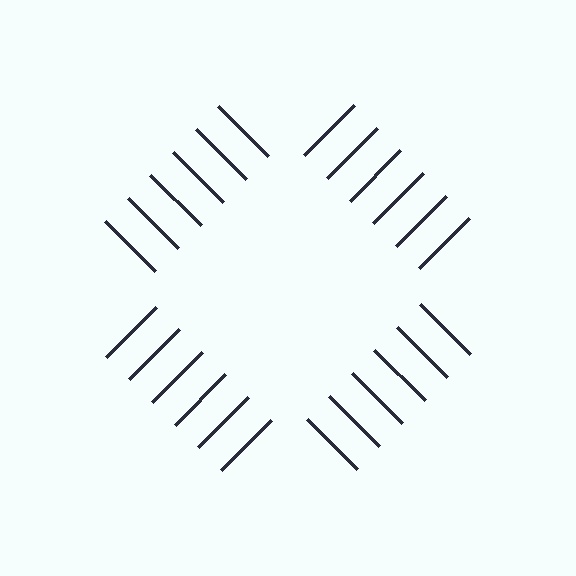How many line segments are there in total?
24 — 6 along each of the 4 edges.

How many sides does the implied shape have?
4 sides — the line-ends trace a square.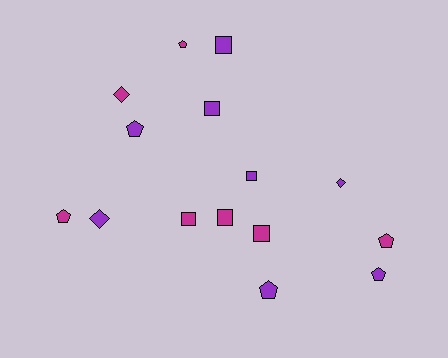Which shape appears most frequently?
Pentagon, with 6 objects.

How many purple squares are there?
There are 3 purple squares.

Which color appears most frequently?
Purple, with 8 objects.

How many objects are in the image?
There are 15 objects.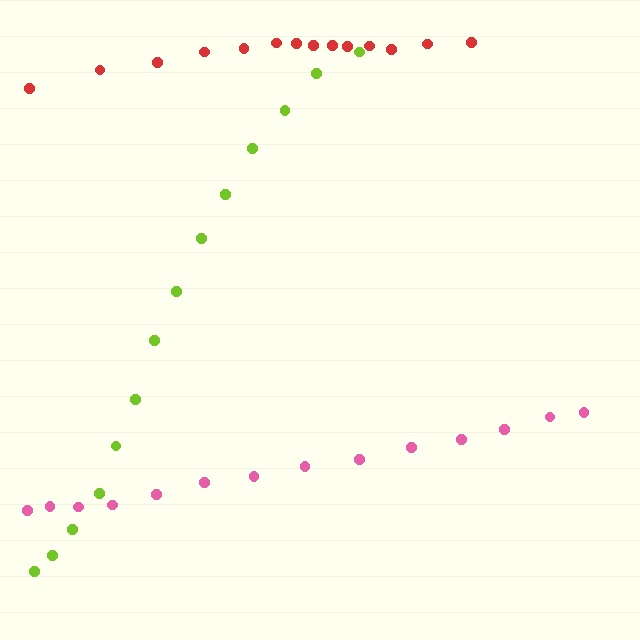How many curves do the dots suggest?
There are 3 distinct paths.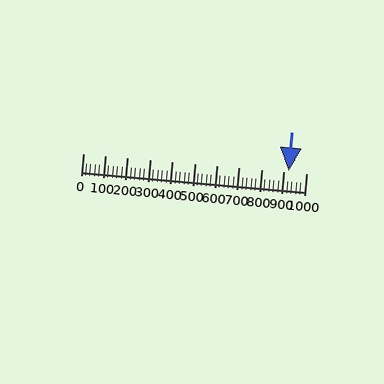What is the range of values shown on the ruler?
The ruler shows values from 0 to 1000.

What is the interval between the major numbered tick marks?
The major tick marks are spaced 100 units apart.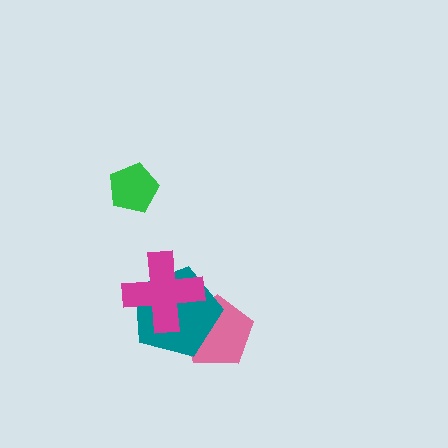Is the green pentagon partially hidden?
No, no other shape covers it.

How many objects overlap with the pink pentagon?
2 objects overlap with the pink pentagon.